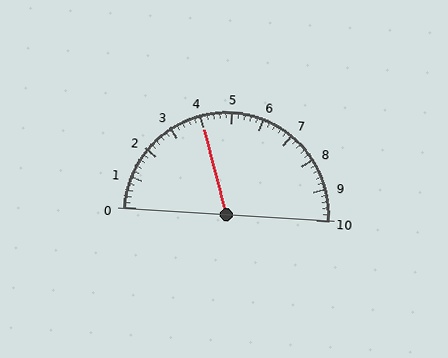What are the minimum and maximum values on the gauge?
The gauge ranges from 0 to 10.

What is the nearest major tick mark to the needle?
The nearest major tick mark is 4.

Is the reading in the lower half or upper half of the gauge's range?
The reading is in the lower half of the range (0 to 10).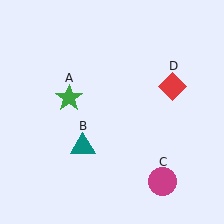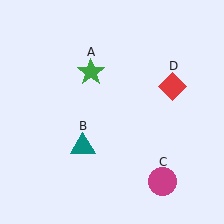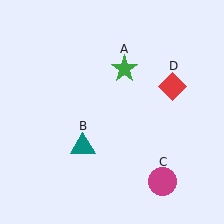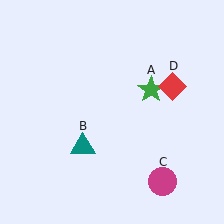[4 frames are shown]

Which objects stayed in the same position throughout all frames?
Teal triangle (object B) and magenta circle (object C) and red diamond (object D) remained stationary.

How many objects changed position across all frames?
1 object changed position: green star (object A).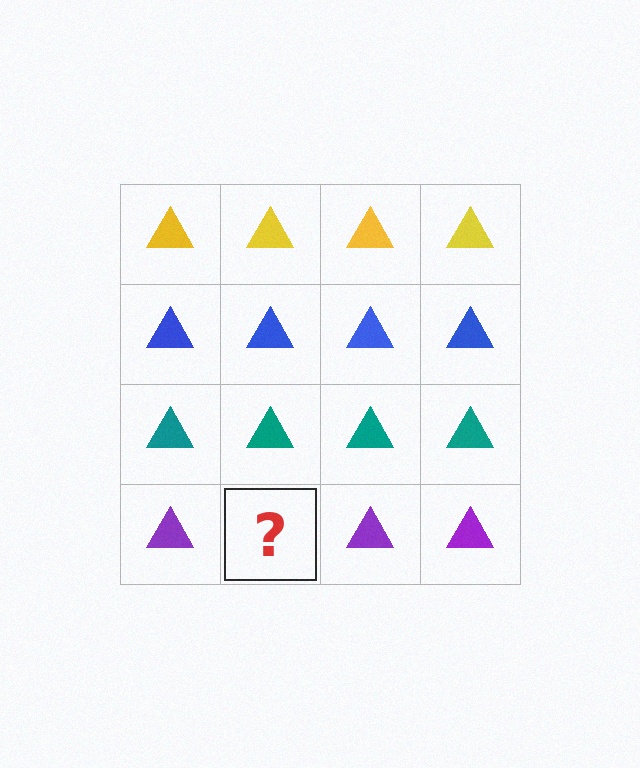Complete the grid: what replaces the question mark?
The question mark should be replaced with a purple triangle.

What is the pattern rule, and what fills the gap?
The rule is that each row has a consistent color. The gap should be filled with a purple triangle.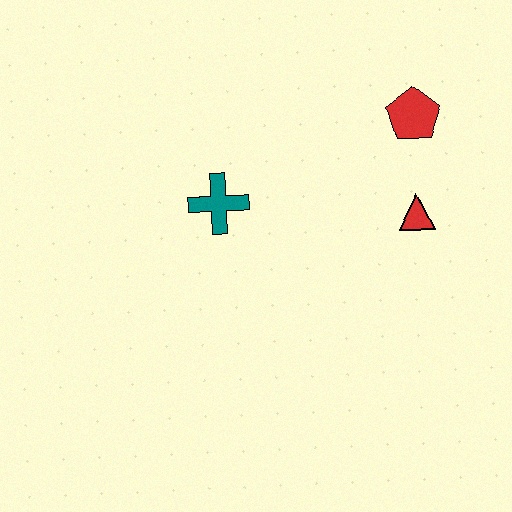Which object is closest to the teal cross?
The red triangle is closest to the teal cross.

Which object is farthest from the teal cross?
The red pentagon is farthest from the teal cross.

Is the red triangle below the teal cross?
Yes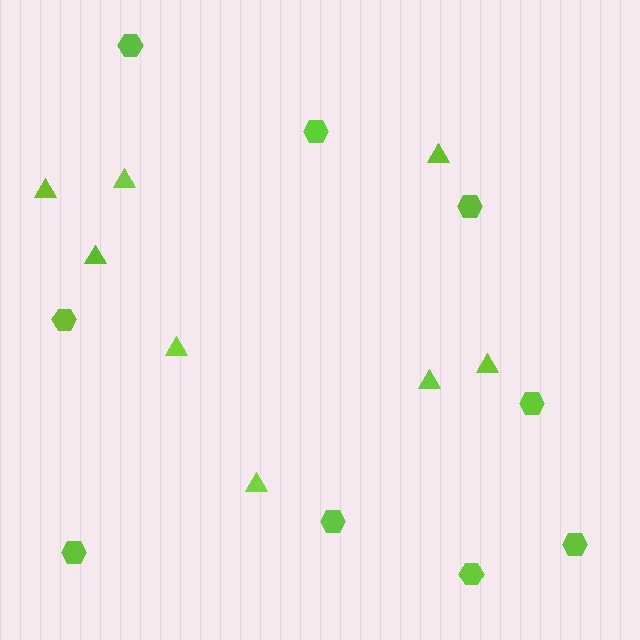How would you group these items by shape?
There are 2 groups: one group of triangles (8) and one group of hexagons (9).